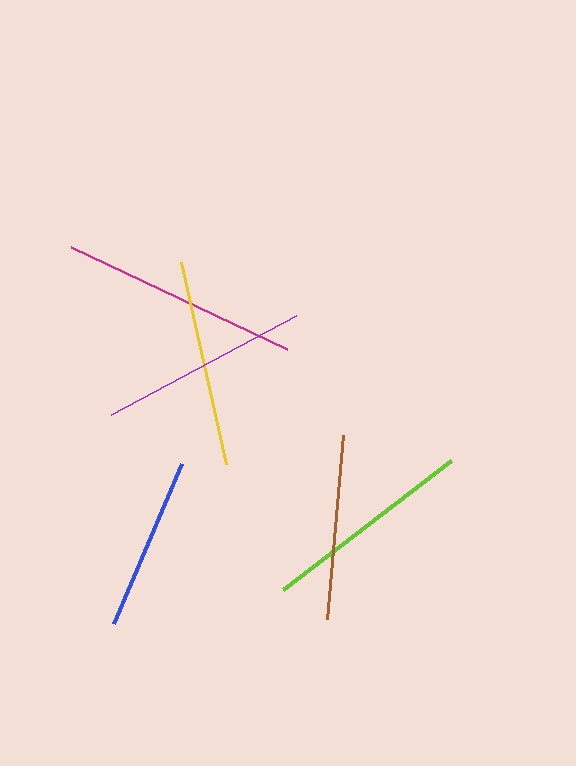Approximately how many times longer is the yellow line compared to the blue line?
The yellow line is approximately 1.2 times the length of the blue line.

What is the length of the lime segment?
The lime segment is approximately 212 pixels long.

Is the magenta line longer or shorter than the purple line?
The magenta line is longer than the purple line.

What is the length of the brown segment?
The brown segment is approximately 185 pixels long.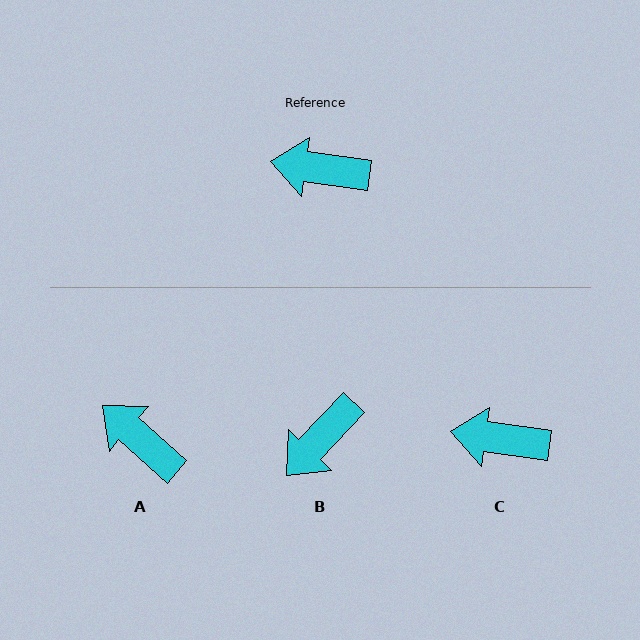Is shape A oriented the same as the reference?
No, it is off by about 34 degrees.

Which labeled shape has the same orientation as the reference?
C.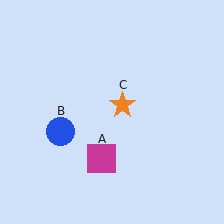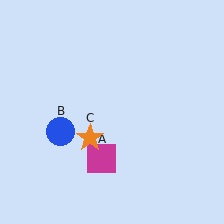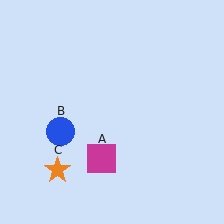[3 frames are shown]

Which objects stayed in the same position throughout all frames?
Magenta square (object A) and blue circle (object B) remained stationary.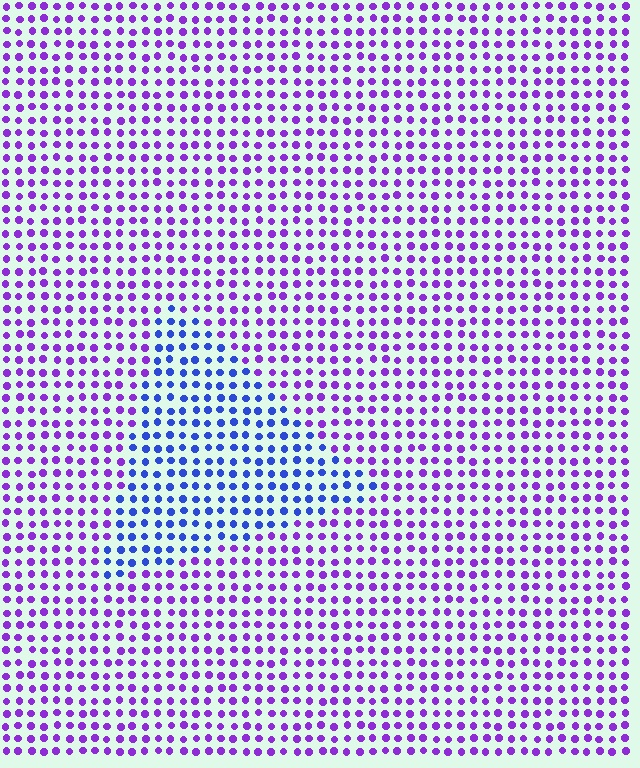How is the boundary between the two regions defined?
The boundary is defined purely by a slight shift in hue (about 46 degrees). Spacing, size, and orientation are identical on both sides.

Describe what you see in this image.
The image is filled with small purple elements in a uniform arrangement. A triangle-shaped region is visible where the elements are tinted to a slightly different hue, forming a subtle color boundary.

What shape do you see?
I see a triangle.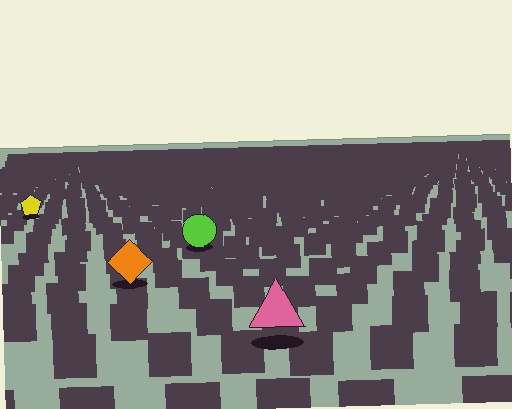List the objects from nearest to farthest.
From nearest to farthest: the pink triangle, the orange diamond, the lime circle, the yellow pentagon.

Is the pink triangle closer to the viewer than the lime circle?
Yes. The pink triangle is closer — you can tell from the texture gradient: the ground texture is coarser near it.